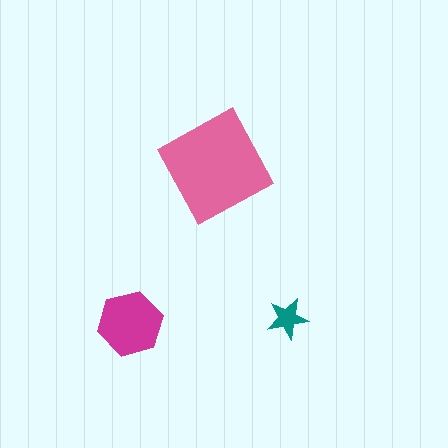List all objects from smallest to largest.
The teal star, the magenta hexagon, the pink diamond.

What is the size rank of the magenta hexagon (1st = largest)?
2nd.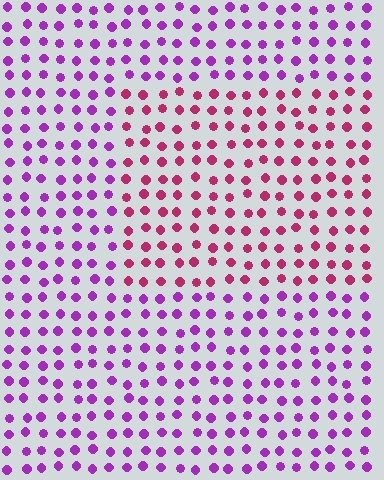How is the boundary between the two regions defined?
The boundary is defined purely by a slight shift in hue (about 41 degrees). Spacing, size, and orientation are identical on both sides.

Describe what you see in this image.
The image is filled with small purple elements in a uniform arrangement. A rectangle-shaped region is visible where the elements are tinted to a slightly different hue, forming a subtle color boundary.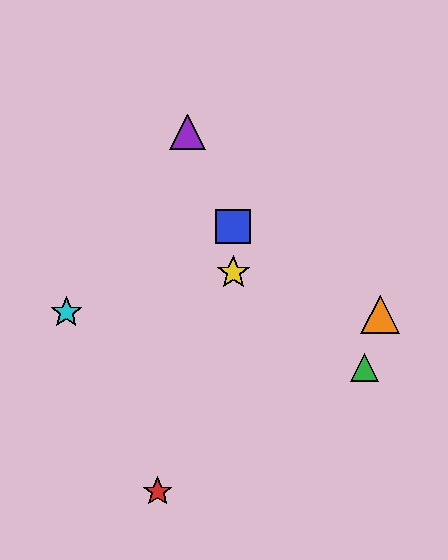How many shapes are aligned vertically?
2 shapes (the blue square, the yellow star) are aligned vertically.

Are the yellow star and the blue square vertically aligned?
Yes, both are at x≈233.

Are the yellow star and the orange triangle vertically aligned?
No, the yellow star is at x≈233 and the orange triangle is at x≈380.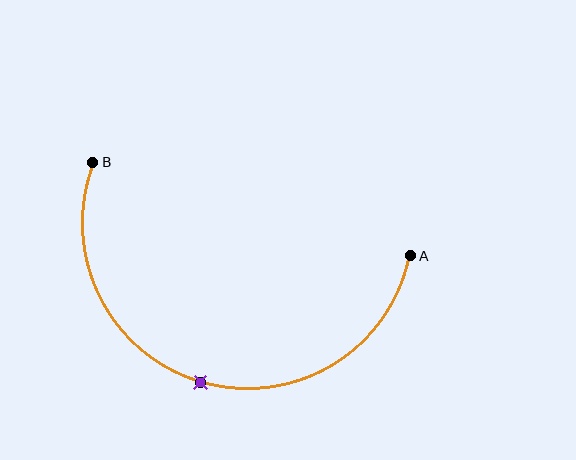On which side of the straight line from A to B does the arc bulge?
The arc bulges below the straight line connecting A and B.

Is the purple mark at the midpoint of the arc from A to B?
Yes. The purple mark lies on the arc at equal arc-length from both A and B — it is the arc midpoint.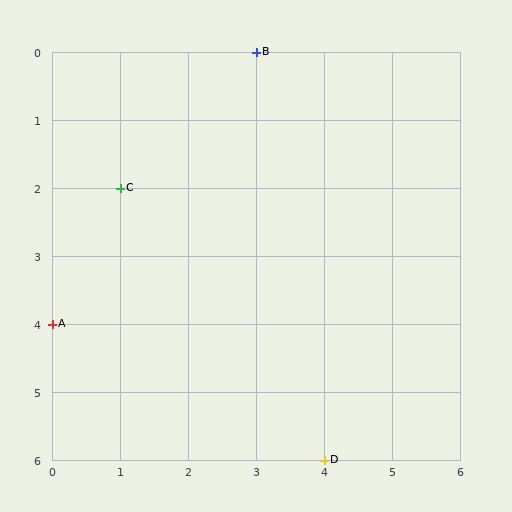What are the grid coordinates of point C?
Point C is at grid coordinates (1, 2).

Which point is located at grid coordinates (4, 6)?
Point D is at (4, 6).